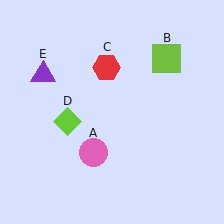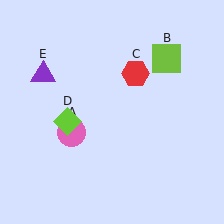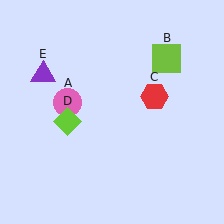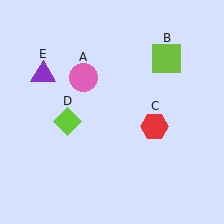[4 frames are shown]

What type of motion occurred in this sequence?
The pink circle (object A), red hexagon (object C) rotated clockwise around the center of the scene.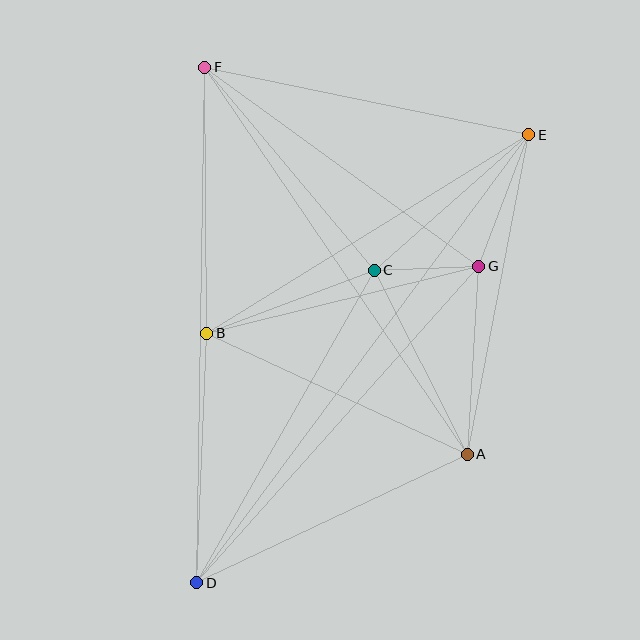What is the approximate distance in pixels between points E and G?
The distance between E and G is approximately 141 pixels.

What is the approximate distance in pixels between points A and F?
The distance between A and F is approximately 468 pixels.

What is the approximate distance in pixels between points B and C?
The distance between B and C is approximately 179 pixels.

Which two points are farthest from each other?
Points D and E are farthest from each other.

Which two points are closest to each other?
Points C and G are closest to each other.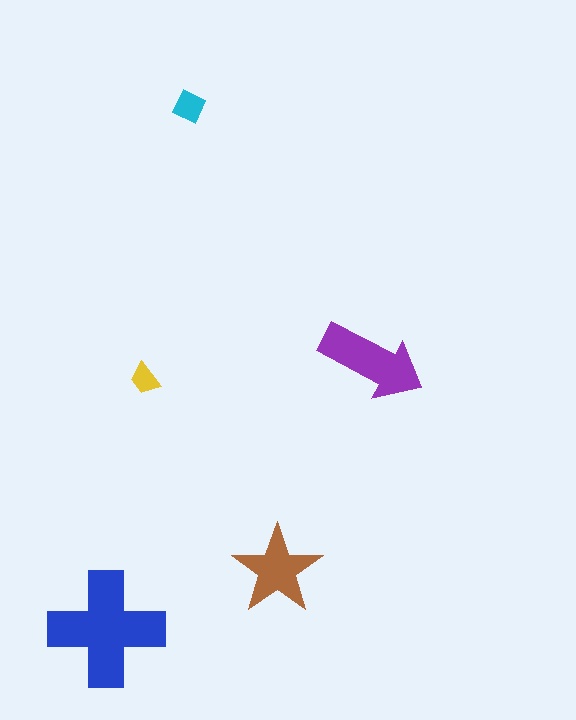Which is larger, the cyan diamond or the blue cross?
The blue cross.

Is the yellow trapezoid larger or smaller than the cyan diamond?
Smaller.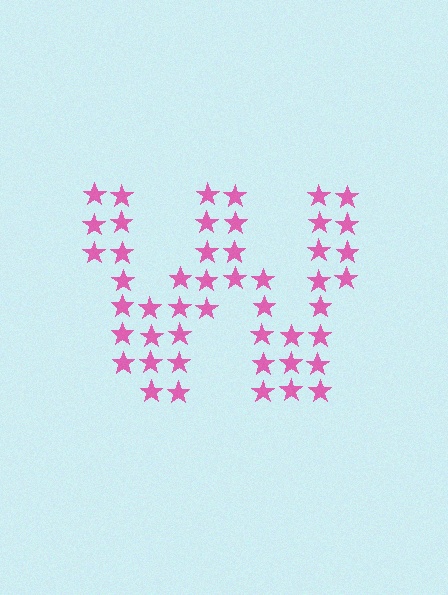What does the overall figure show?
The overall figure shows the letter W.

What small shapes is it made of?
It is made of small stars.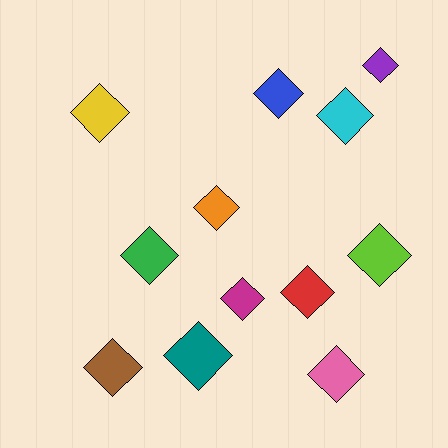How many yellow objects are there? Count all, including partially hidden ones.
There is 1 yellow object.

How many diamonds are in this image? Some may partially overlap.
There are 12 diamonds.